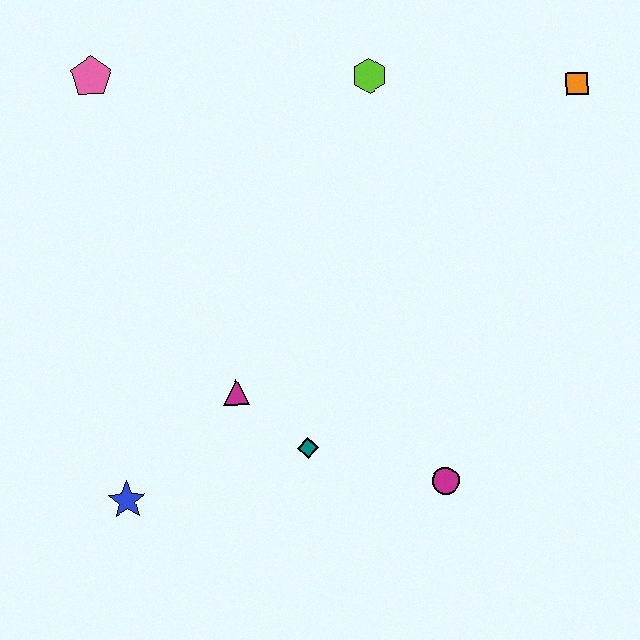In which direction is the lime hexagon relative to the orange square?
The lime hexagon is to the left of the orange square.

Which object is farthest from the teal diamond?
The orange square is farthest from the teal diamond.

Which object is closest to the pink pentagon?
The lime hexagon is closest to the pink pentagon.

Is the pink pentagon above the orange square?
Yes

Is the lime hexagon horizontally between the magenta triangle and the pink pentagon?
No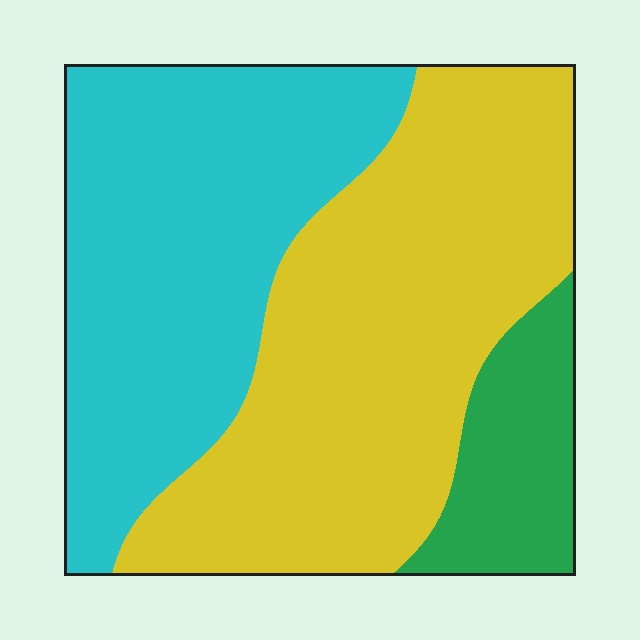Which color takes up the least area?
Green, at roughly 10%.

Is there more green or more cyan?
Cyan.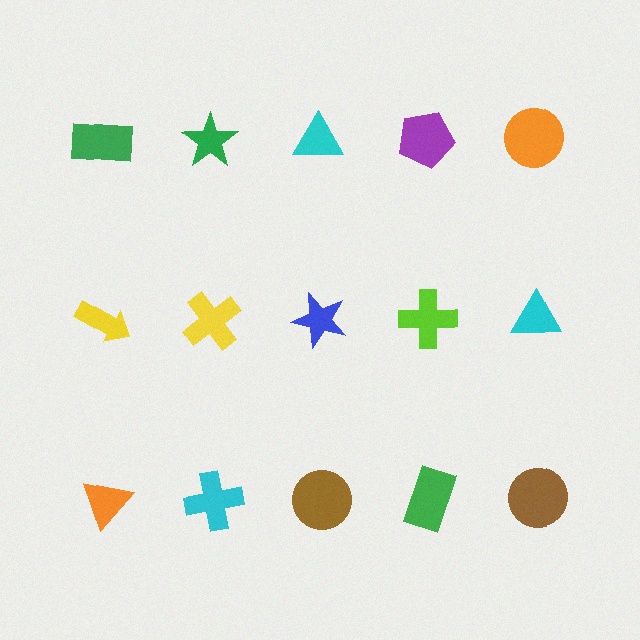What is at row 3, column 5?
A brown circle.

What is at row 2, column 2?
A yellow cross.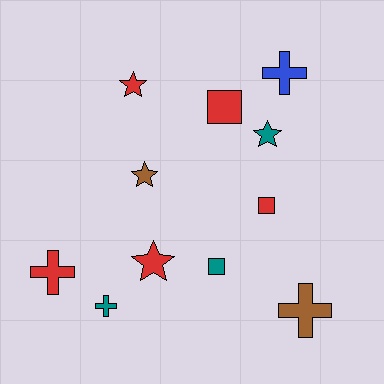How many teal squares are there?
There is 1 teal square.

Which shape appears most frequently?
Cross, with 4 objects.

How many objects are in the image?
There are 11 objects.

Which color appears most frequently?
Red, with 5 objects.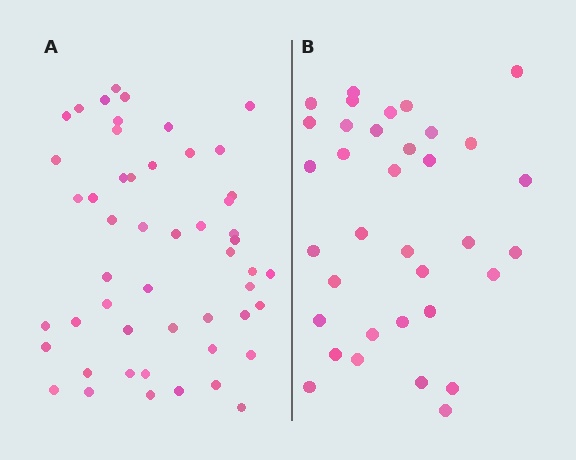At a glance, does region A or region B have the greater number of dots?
Region A (the left region) has more dots.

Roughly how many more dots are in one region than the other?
Region A has approximately 15 more dots than region B.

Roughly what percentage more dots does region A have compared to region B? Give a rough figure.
About 45% more.